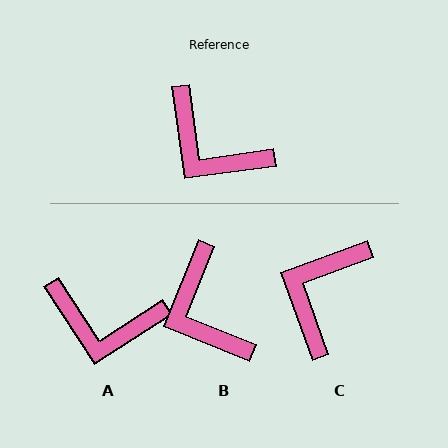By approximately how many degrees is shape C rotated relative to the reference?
Approximately 78 degrees clockwise.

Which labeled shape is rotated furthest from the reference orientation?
C, about 78 degrees away.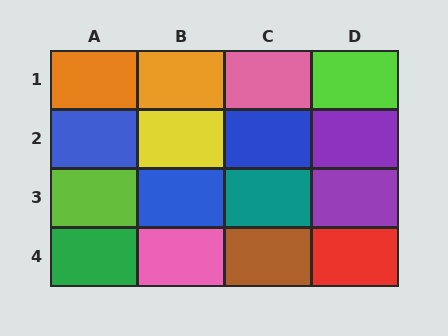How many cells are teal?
1 cell is teal.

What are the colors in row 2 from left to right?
Blue, yellow, blue, purple.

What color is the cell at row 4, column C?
Brown.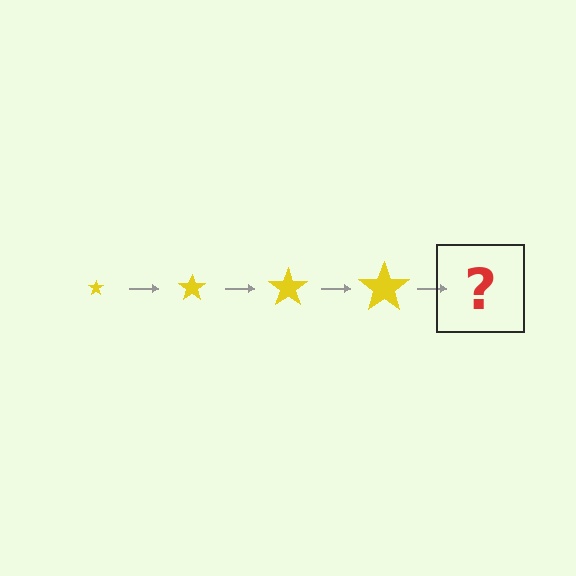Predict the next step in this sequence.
The next step is a yellow star, larger than the previous one.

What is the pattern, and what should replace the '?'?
The pattern is that the star gets progressively larger each step. The '?' should be a yellow star, larger than the previous one.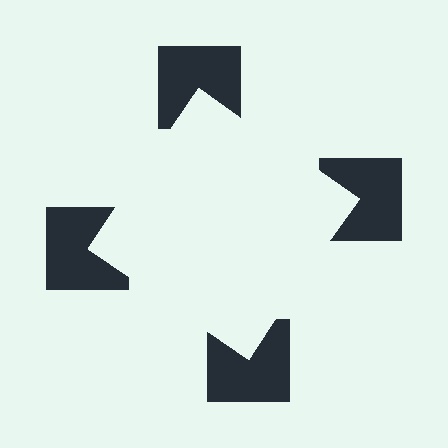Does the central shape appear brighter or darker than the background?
It typically appears slightly brighter than the background, even though no actual brightness change is drawn.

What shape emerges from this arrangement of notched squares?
An illusory square — its edges are inferred from the aligned wedge cuts in the notched squares, not physically drawn.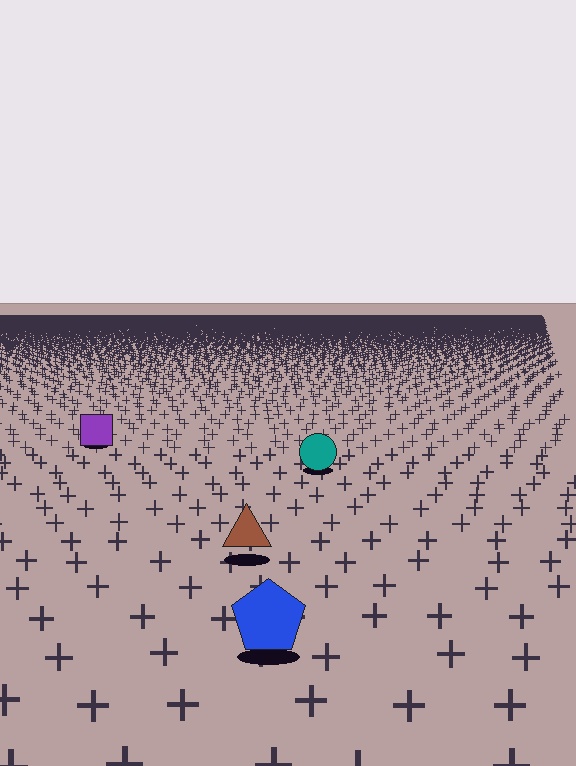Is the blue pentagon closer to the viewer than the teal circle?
Yes. The blue pentagon is closer — you can tell from the texture gradient: the ground texture is coarser near it.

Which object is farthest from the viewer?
The purple square is farthest from the viewer. It appears smaller and the ground texture around it is denser.